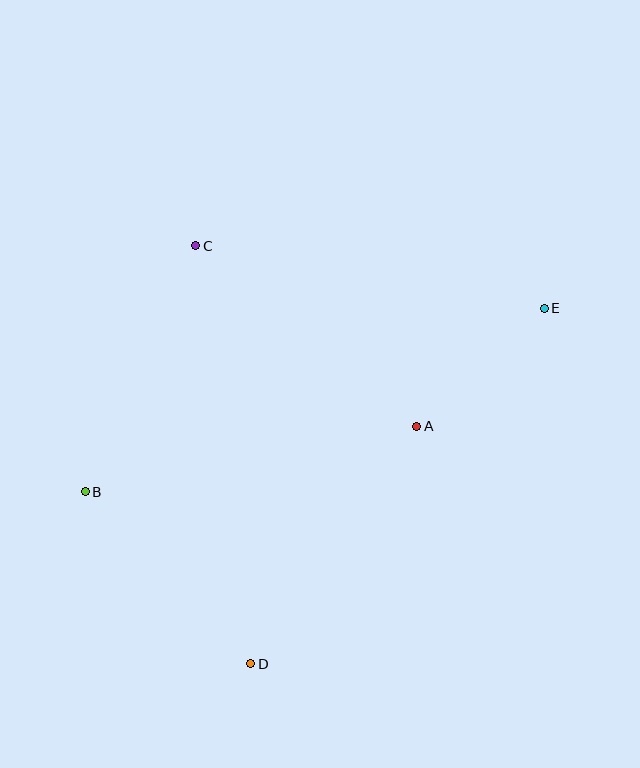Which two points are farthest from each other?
Points B and E are farthest from each other.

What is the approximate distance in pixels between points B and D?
The distance between B and D is approximately 239 pixels.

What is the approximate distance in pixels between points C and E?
The distance between C and E is approximately 354 pixels.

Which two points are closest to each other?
Points A and E are closest to each other.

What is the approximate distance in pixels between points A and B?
The distance between A and B is approximately 338 pixels.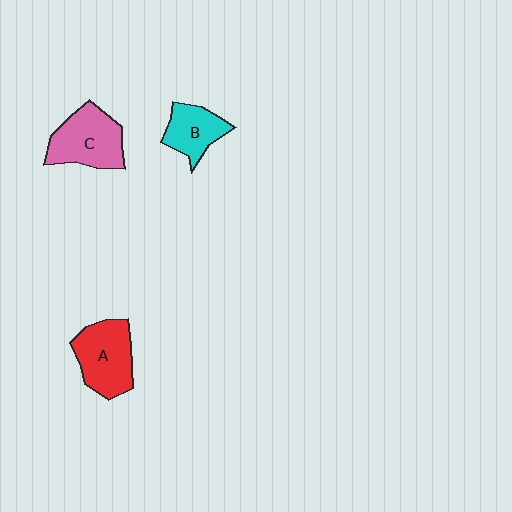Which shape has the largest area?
Shape C (pink).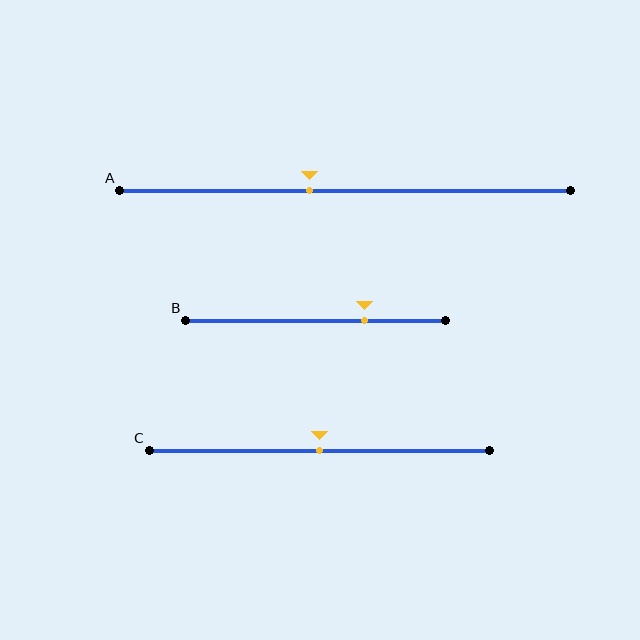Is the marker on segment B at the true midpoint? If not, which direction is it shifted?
No, the marker on segment B is shifted to the right by about 19% of the segment length.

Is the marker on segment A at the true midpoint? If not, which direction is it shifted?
No, the marker on segment A is shifted to the left by about 8% of the segment length.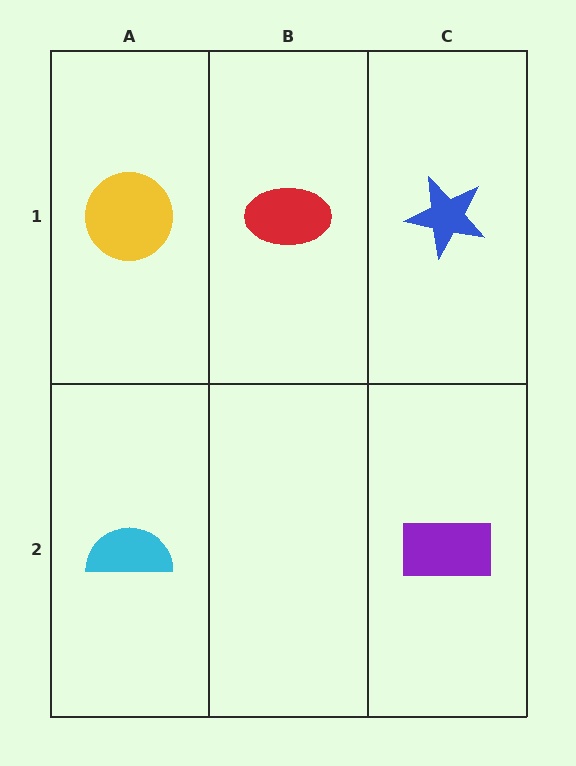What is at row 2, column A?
A cyan semicircle.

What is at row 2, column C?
A purple rectangle.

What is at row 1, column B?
A red ellipse.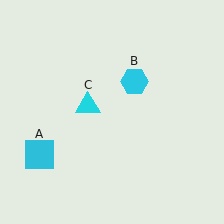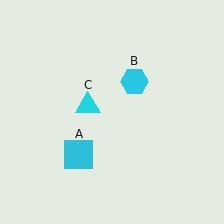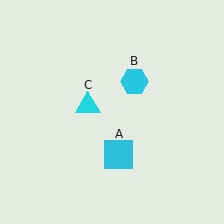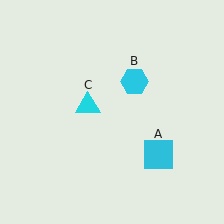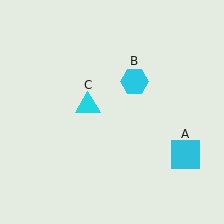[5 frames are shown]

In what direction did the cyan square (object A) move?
The cyan square (object A) moved right.